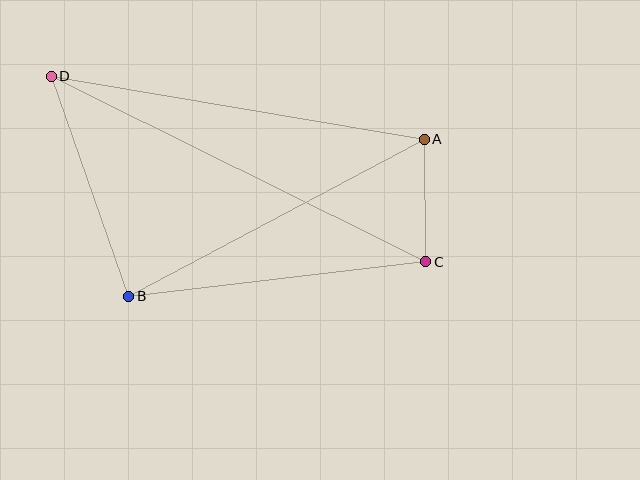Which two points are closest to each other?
Points A and C are closest to each other.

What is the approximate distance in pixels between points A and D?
The distance between A and D is approximately 378 pixels.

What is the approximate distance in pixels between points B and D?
The distance between B and D is approximately 234 pixels.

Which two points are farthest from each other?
Points C and D are farthest from each other.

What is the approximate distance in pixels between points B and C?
The distance between B and C is approximately 299 pixels.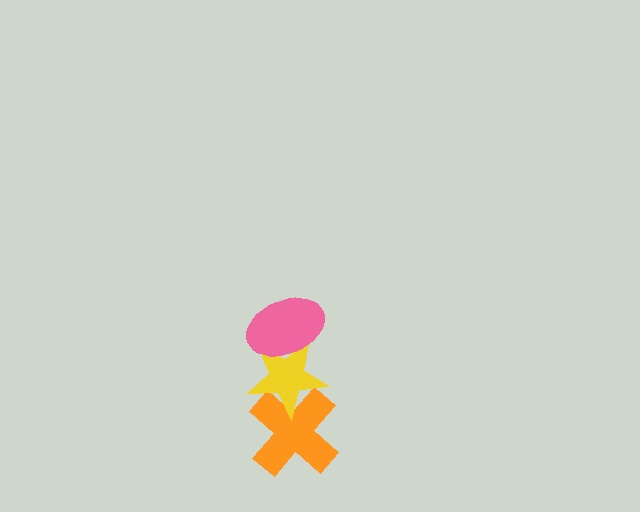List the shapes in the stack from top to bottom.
From top to bottom: the pink ellipse, the yellow star, the orange cross.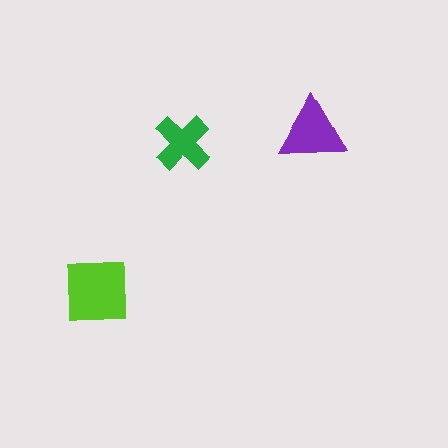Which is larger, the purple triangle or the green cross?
The purple triangle.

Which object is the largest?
The lime square.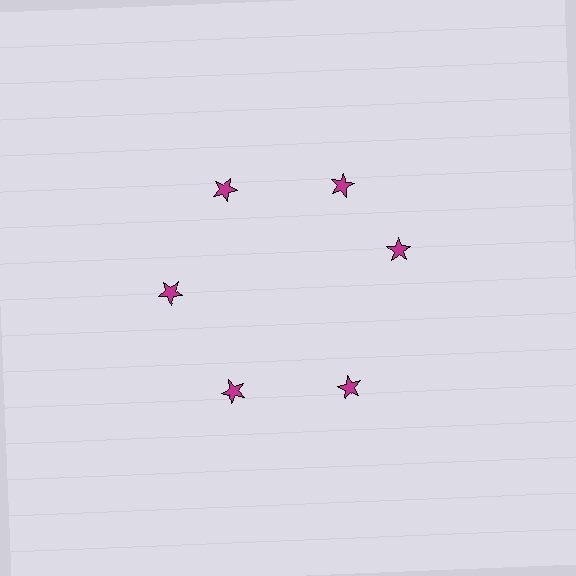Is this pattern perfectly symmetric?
No. The 6 magenta stars are arranged in a ring, but one element near the 3 o'clock position is rotated out of alignment along the ring, breaking the 6-fold rotational symmetry.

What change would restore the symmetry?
The symmetry would be restored by rotating it back into even spacing with its neighbors so that all 6 stars sit at equal angles and equal distance from the center.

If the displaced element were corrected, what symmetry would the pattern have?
It would have 6-fold rotational symmetry — the pattern would map onto itself every 60 degrees.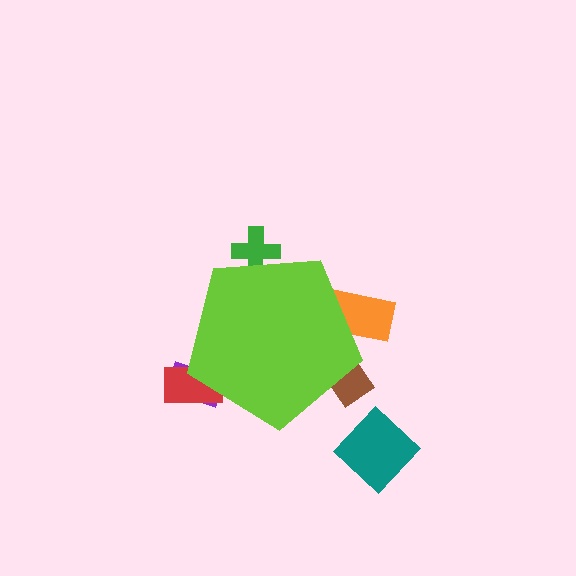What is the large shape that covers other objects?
A lime pentagon.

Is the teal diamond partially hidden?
No, the teal diamond is fully visible.